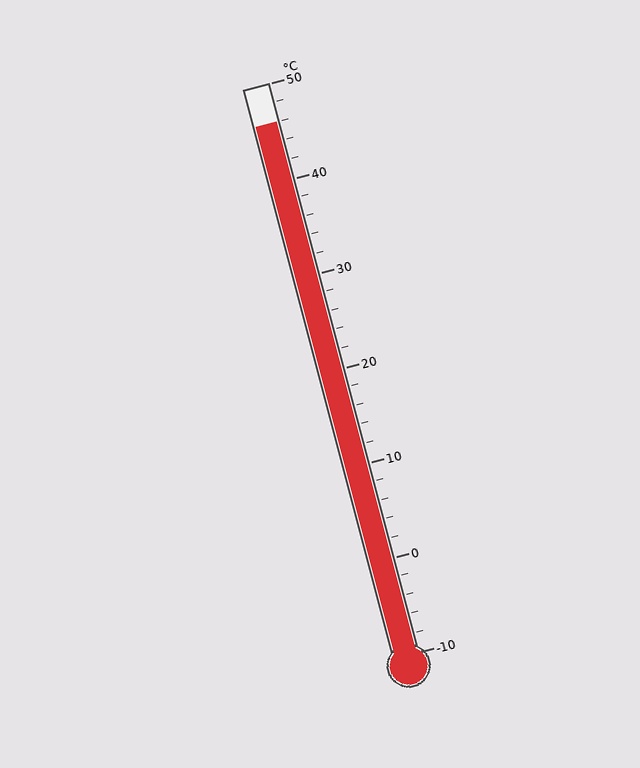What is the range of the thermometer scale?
The thermometer scale ranges from -10°C to 50°C.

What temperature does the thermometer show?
The thermometer shows approximately 46°C.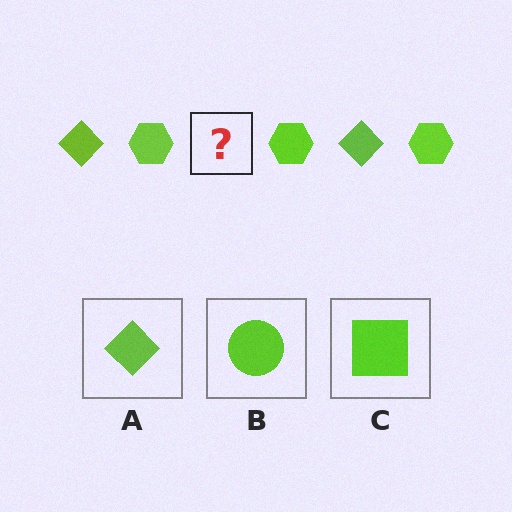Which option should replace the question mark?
Option A.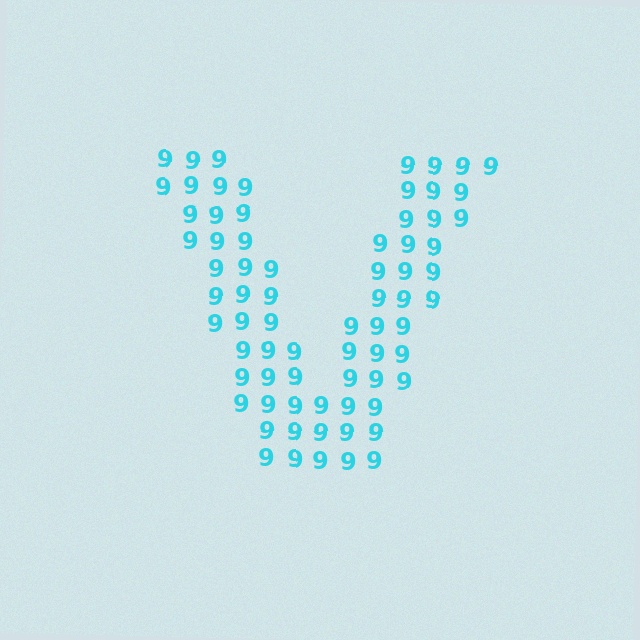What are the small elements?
The small elements are digit 9's.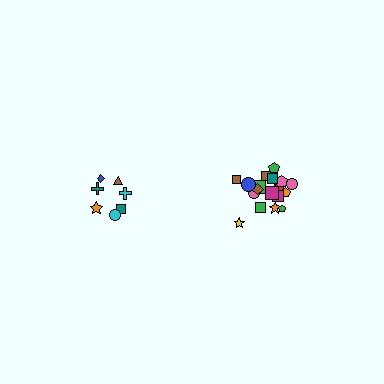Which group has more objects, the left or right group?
The right group.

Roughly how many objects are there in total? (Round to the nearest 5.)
Roughly 30 objects in total.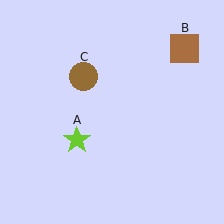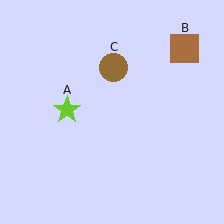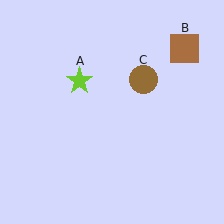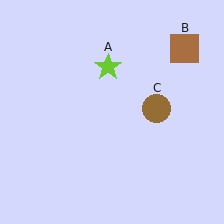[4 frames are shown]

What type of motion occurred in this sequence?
The lime star (object A), brown circle (object C) rotated clockwise around the center of the scene.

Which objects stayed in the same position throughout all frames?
Brown square (object B) remained stationary.